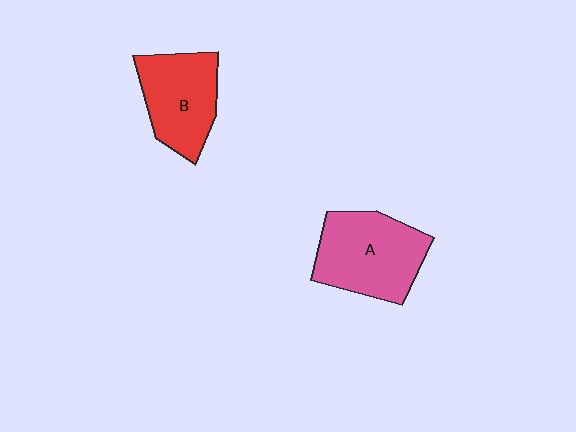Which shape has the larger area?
Shape A (pink).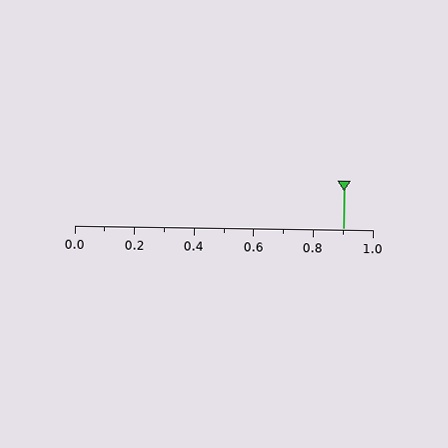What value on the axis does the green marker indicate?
The marker indicates approximately 0.9.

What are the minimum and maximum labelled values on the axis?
The axis runs from 0.0 to 1.0.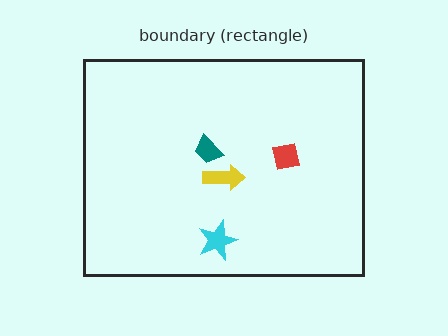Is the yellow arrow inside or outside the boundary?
Inside.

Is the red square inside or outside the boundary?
Inside.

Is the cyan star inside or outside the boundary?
Inside.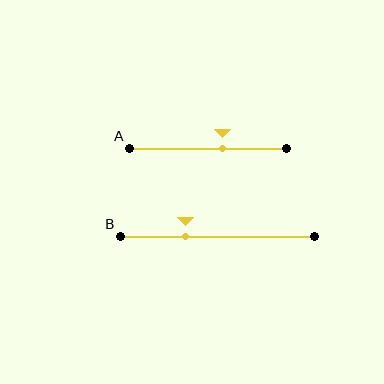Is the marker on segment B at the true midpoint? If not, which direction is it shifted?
No, the marker on segment B is shifted to the left by about 17% of the segment length.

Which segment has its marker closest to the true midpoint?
Segment A has its marker closest to the true midpoint.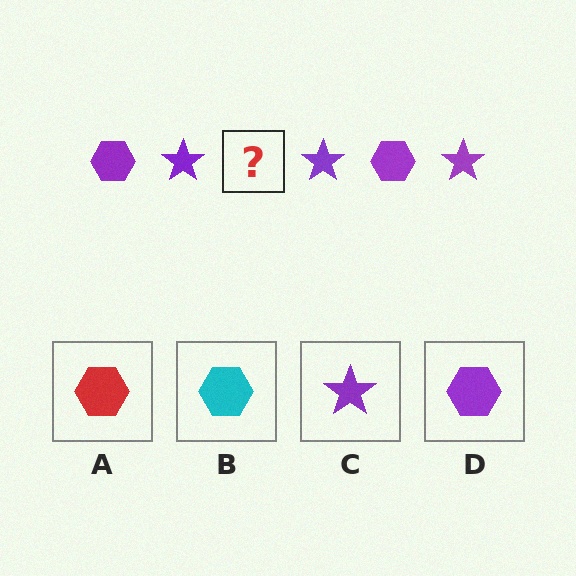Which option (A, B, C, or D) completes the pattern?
D.